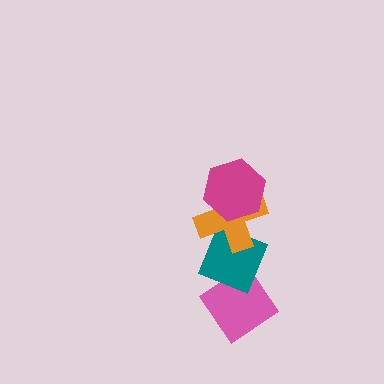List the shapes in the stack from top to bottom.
From top to bottom: the magenta hexagon, the orange cross, the teal diamond, the pink diamond.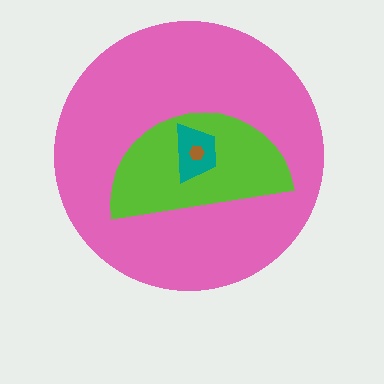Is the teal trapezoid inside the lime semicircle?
Yes.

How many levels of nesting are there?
4.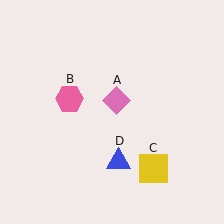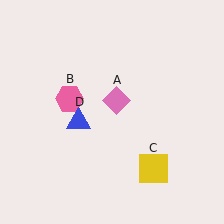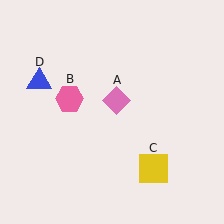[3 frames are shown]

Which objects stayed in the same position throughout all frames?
Pink diamond (object A) and pink hexagon (object B) and yellow square (object C) remained stationary.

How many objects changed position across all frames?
1 object changed position: blue triangle (object D).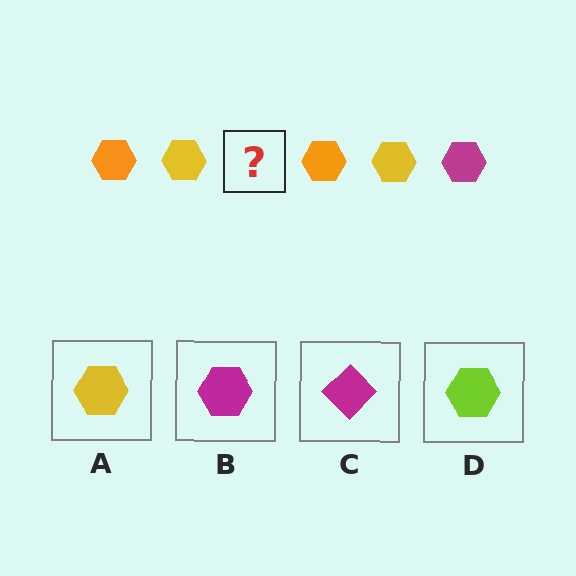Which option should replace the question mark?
Option B.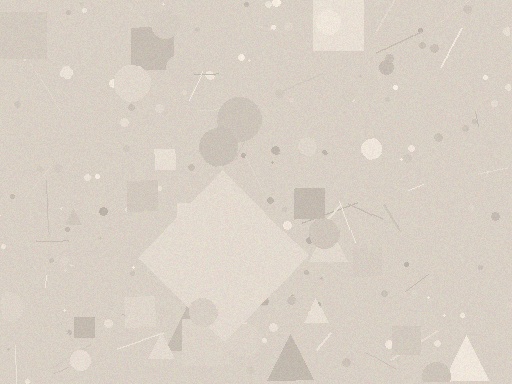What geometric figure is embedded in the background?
A diamond is embedded in the background.